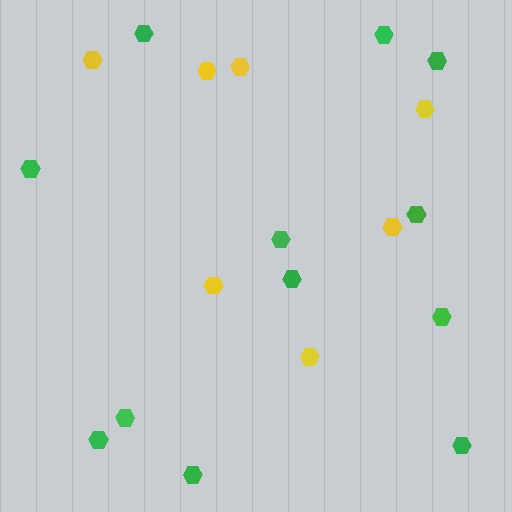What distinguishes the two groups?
There are 2 groups: one group of yellow hexagons (7) and one group of green hexagons (12).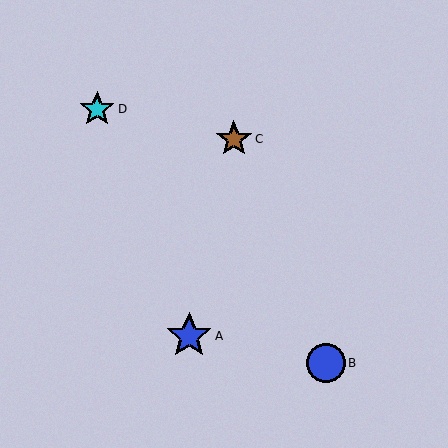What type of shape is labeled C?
Shape C is a brown star.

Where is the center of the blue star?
The center of the blue star is at (189, 336).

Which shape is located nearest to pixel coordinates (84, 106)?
The cyan star (labeled D) at (97, 109) is nearest to that location.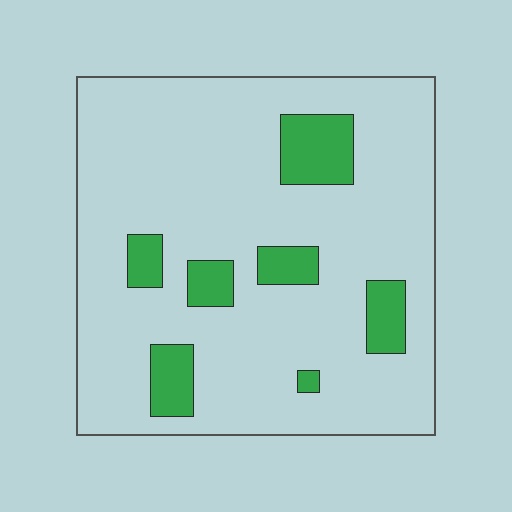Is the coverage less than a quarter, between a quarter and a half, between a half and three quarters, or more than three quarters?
Less than a quarter.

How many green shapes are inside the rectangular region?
7.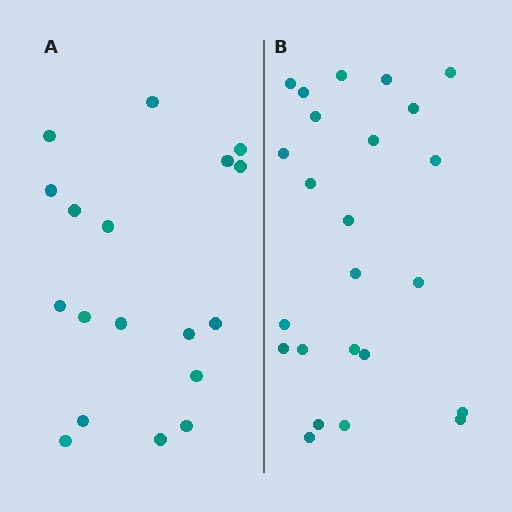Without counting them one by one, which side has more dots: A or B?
Region B (the right region) has more dots.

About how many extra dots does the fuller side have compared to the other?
Region B has about 6 more dots than region A.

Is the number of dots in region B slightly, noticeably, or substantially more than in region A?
Region B has noticeably more, but not dramatically so. The ratio is roughly 1.3 to 1.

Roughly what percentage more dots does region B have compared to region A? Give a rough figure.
About 35% more.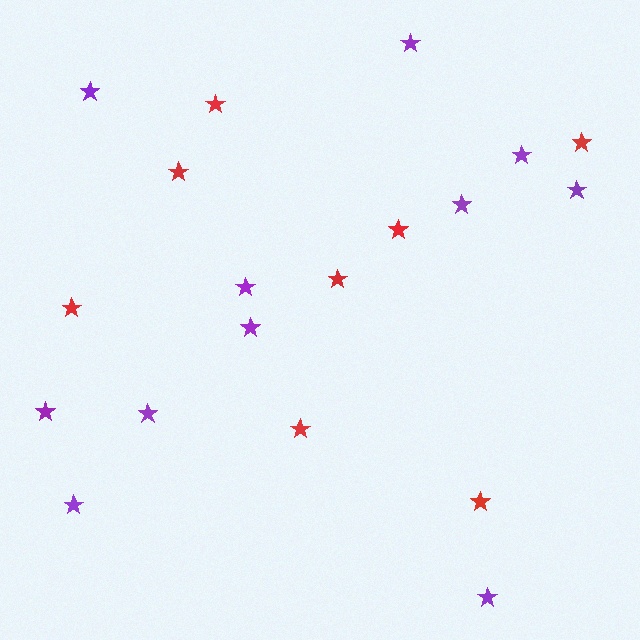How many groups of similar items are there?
There are 2 groups: one group of red stars (8) and one group of purple stars (11).